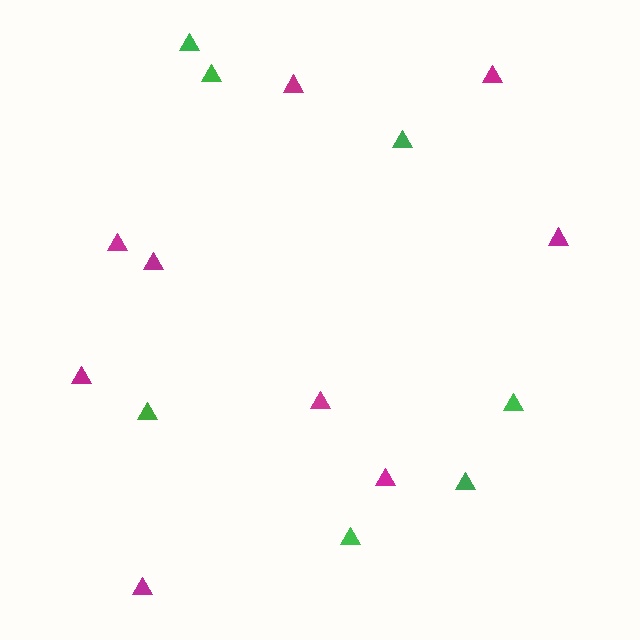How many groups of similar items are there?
There are 2 groups: one group of green triangles (7) and one group of magenta triangles (9).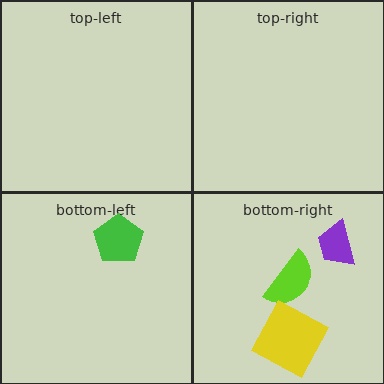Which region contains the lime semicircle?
The bottom-right region.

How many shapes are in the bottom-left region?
1.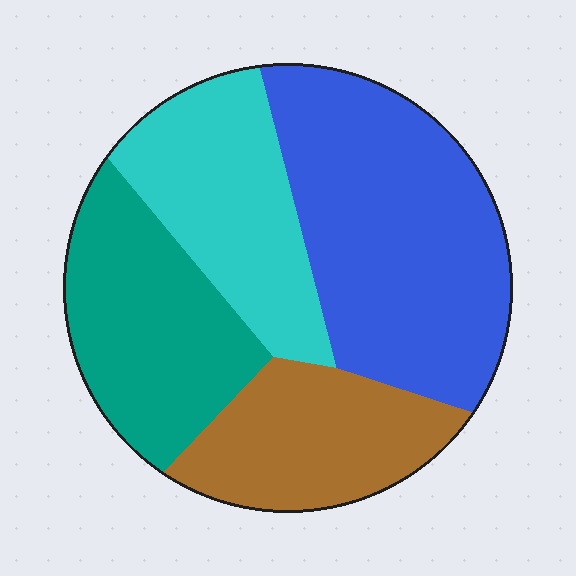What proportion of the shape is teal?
Teal covers about 25% of the shape.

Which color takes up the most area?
Blue, at roughly 35%.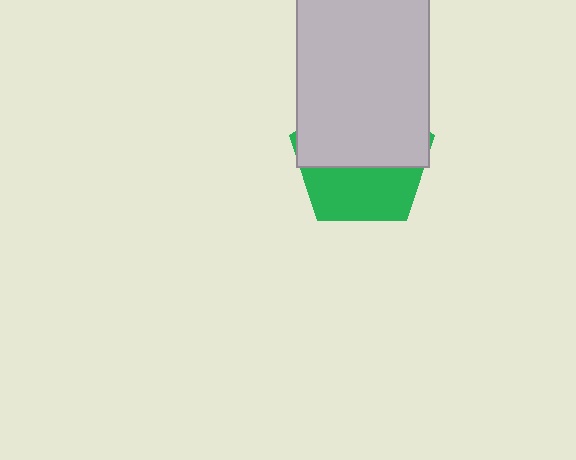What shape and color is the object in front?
The object in front is a light gray rectangle.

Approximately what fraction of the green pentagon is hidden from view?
Roughly 58% of the green pentagon is hidden behind the light gray rectangle.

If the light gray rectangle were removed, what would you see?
You would see the complete green pentagon.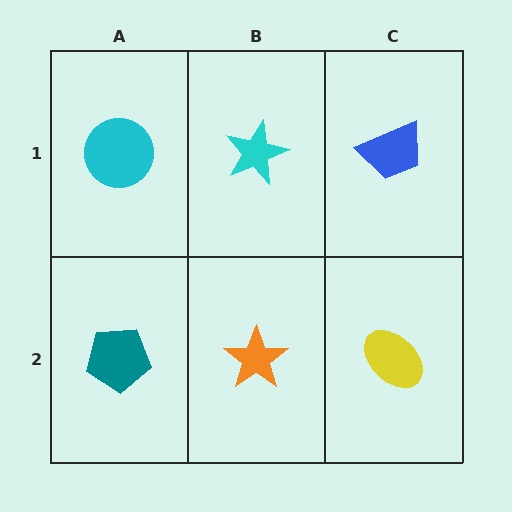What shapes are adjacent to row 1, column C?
A yellow ellipse (row 2, column C), a cyan star (row 1, column B).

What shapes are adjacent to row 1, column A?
A teal pentagon (row 2, column A), a cyan star (row 1, column B).